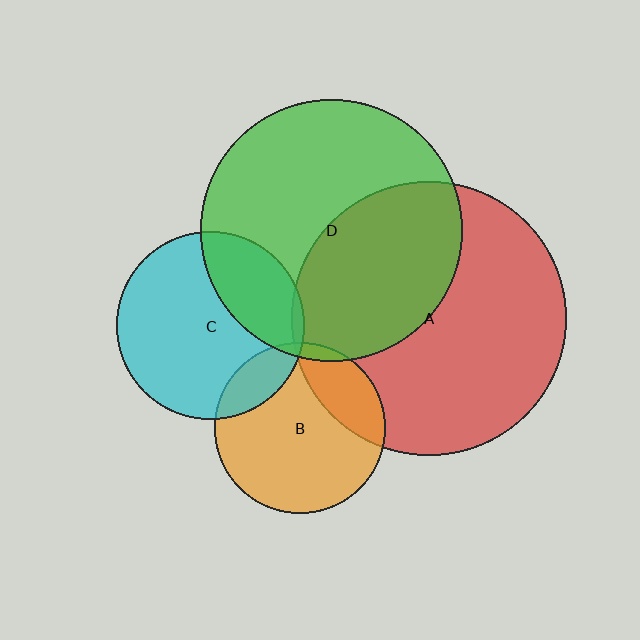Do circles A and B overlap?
Yes.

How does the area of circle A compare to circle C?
Approximately 2.1 times.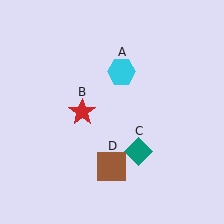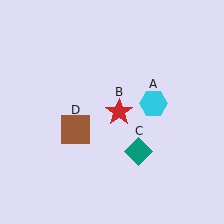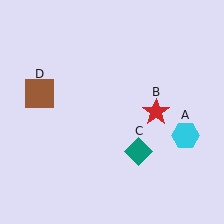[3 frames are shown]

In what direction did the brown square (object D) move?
The brown square (object D) moved up and to the left.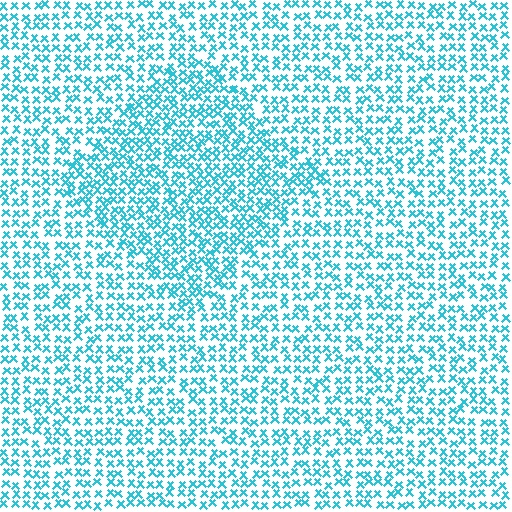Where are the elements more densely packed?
The elements are more densely packed inside the diamond boundary.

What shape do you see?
I see a diamond.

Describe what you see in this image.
The image contains small cyan elements arranged at two different densities. A diamond-shaped region is visible where the elements are more densely packed than the surrounding area.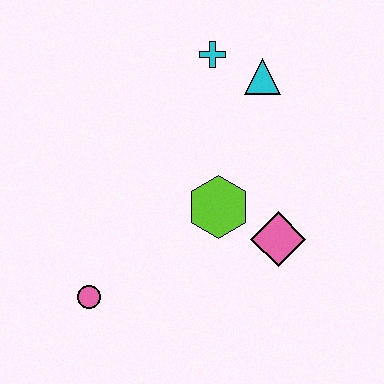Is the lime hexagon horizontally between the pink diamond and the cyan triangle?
No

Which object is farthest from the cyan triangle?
The pink circle is farthest from the cyan triangle.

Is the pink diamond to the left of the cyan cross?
No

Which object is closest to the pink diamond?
The lime hexagon is closest to the pink diamond.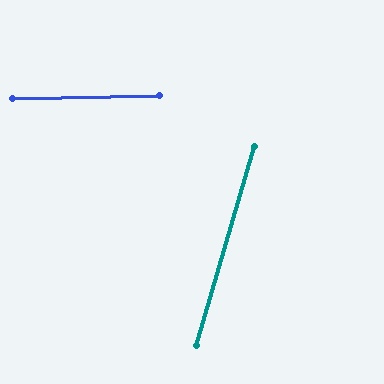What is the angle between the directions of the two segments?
Approximately 73 degrees.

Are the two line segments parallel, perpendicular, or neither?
Neither parallel nor perpendicular — they differ by about 73°.